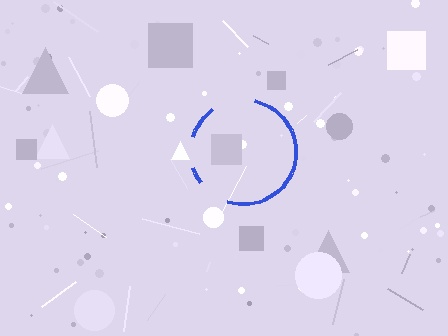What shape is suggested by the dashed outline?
The dashed outline suggests a circle.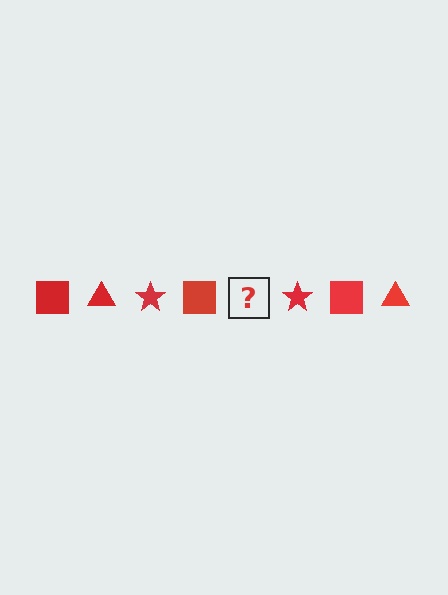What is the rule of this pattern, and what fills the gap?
The rule is that the pattern cycles through square, triangle, star shapes in red. The gap should be filled with a red triangle.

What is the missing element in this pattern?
The missing element is a red triangle.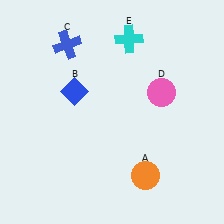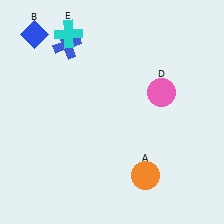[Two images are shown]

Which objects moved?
The objects that moved are: the blue diamond (B), the cyan cross (E).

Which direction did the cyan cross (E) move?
The cyan cross (E) moved left.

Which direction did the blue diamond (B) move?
The blue diamond (B) moved up.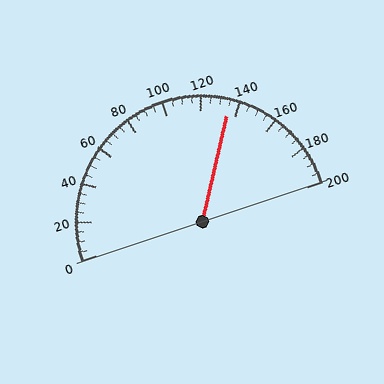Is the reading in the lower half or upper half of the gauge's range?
The reading is in the upper half of the range (0 to 200).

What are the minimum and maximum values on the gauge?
The gauge ranges from 0 to 200.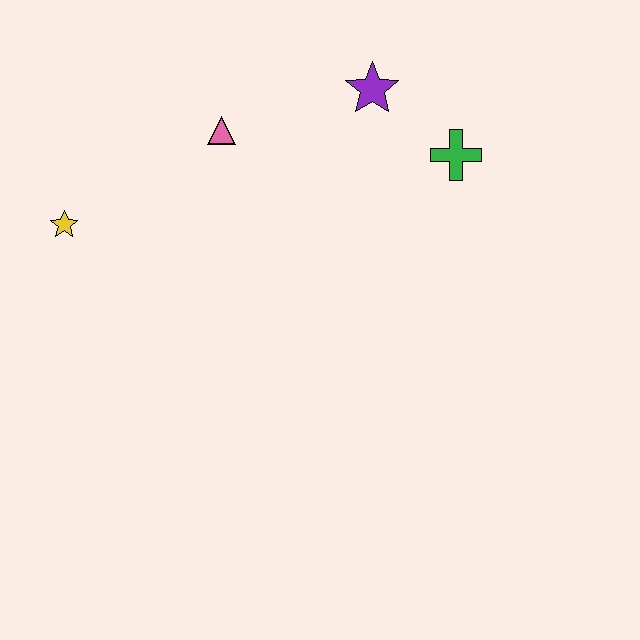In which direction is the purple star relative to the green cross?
The purple star is to the left of the green cross.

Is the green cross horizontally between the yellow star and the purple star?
No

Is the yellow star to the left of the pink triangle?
Yes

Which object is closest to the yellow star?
The pink triangle is closest to the yellow star.